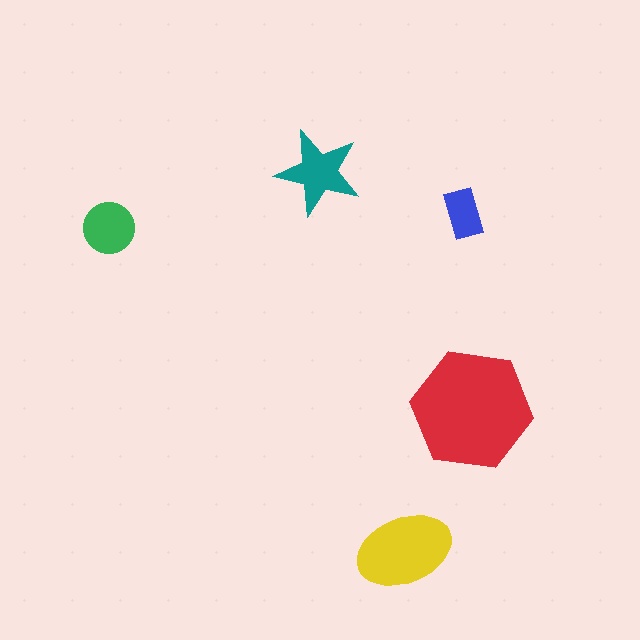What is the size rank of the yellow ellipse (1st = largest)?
2nd.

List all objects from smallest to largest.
The blue rectangle, the green circle, the teal star, the yellow ellipse, the red hexagon.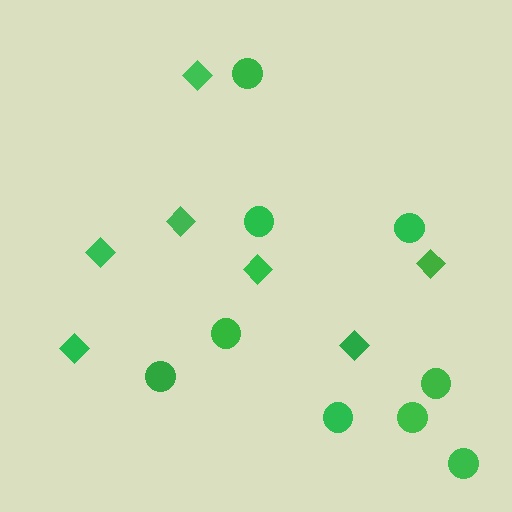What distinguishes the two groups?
There are 2 groups: one group of circles (9) and one group of diamonds (7).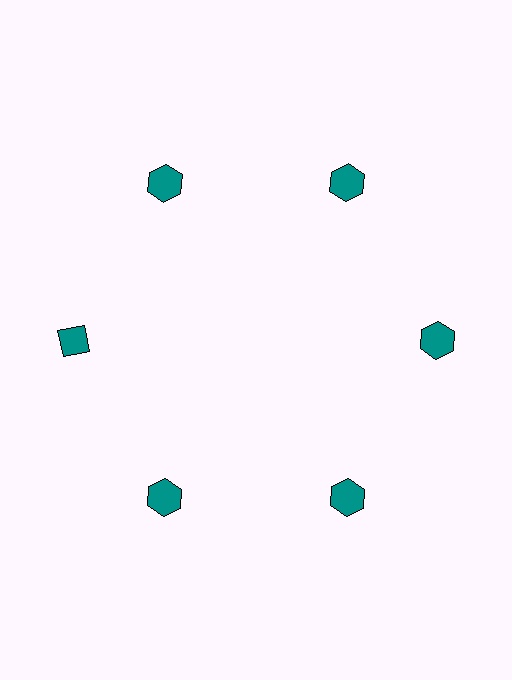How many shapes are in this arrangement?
There are 6 shapes arranged in a ring pattern.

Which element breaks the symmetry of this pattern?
The teal diamond at roughly the 9 o'clock position breaks the symmetry. All other shapes are teal hexagons.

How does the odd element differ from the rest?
It has a different shape: diamond instead of hexagon.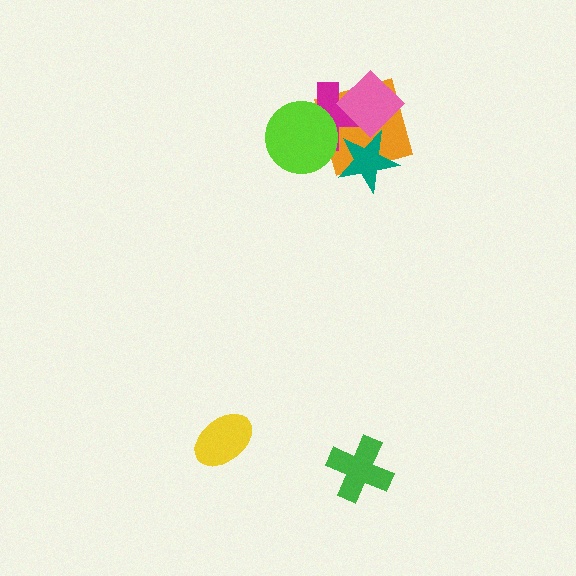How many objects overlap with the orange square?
4 objects overlap with the orange square.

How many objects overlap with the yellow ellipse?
0 objects overlap with the yellow ellipse.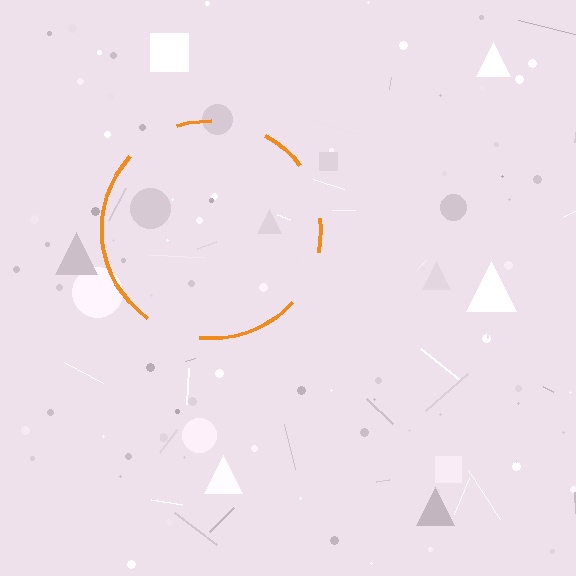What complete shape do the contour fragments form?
The contour fragments form a circle.